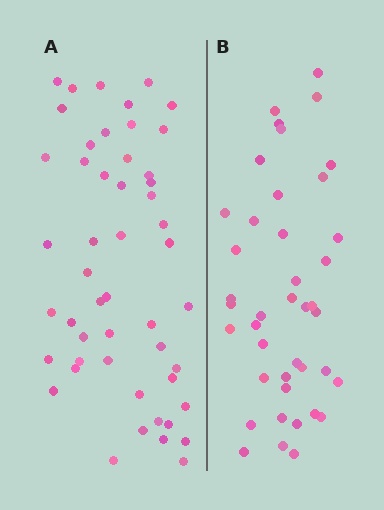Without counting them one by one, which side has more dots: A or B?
Region A (the left region) has more dots.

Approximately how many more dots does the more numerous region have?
Region A has roughly 8 or so more dots than region B.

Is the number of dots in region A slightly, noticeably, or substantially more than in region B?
Region A has only slightly more — the two regions are fairly close. The ratio is roughly 1.2 to 1.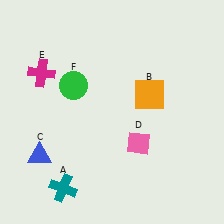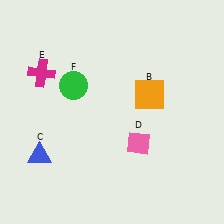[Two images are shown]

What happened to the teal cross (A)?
The teal cross (A) was removed in Image 2. It was in the bottom-left area of Image 1.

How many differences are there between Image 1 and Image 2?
There is 1 difference between the two images.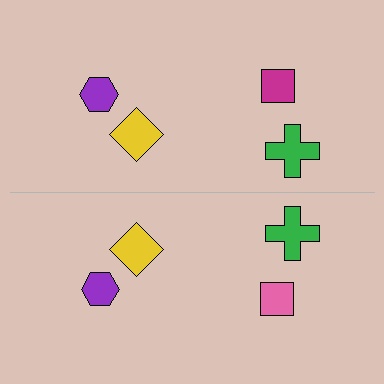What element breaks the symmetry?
The pink square on the bottom side breaks the symmetry — its mirror counterpart is magenta.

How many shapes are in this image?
There are 8 shapes in this image.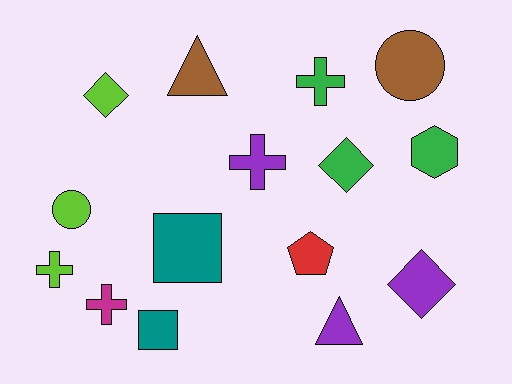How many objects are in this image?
There are 15 objects.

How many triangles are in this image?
There are 2 triangles.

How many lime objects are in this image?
There are 3 lime objects.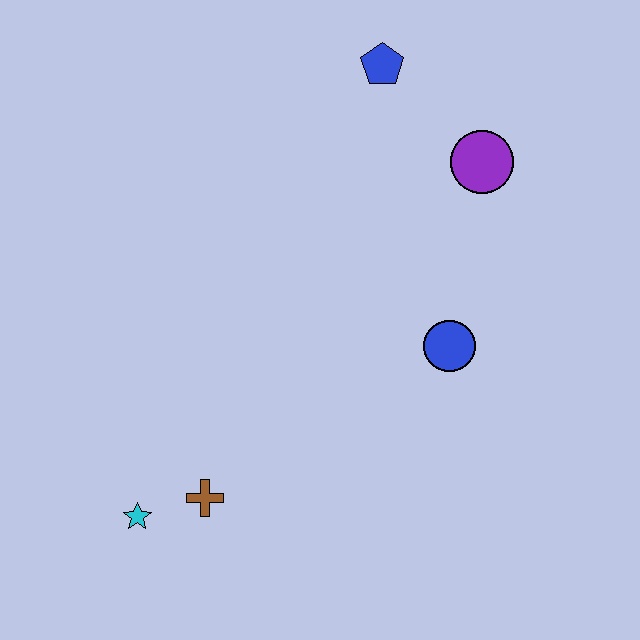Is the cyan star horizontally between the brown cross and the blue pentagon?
No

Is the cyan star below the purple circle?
Yes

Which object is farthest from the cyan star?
The blue pentagon is farthest from the cyan star.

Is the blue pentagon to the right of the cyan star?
Yes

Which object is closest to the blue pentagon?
The purple circle is closest to the blue pentagon.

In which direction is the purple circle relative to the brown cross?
The purple circle is above the brown cross.